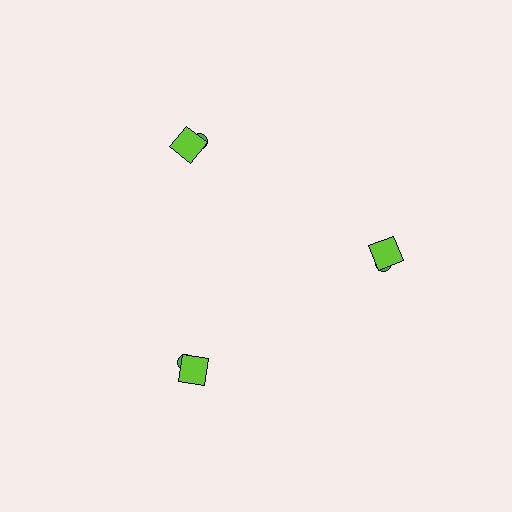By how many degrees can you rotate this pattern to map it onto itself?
The pattern maps onto itself every 120 degrees of rotation.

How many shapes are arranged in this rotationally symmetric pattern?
There are 6 shapes, arranged in 3 groups of 2.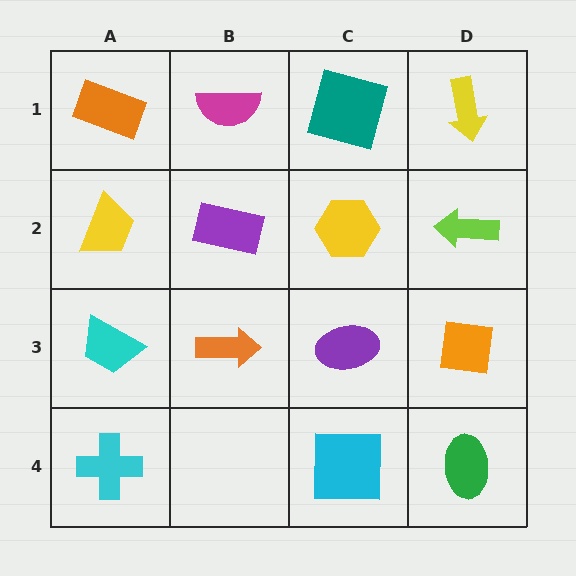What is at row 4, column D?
A green ellipse.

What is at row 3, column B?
An orange arrow.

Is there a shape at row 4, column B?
No, that cell is empty.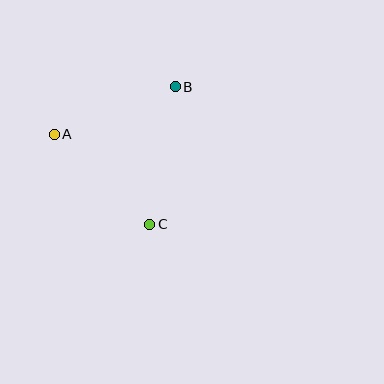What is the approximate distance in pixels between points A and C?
The distance between A and C is approximately 131 pixels.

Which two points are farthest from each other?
Points B and C are farthest from each other.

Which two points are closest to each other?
Points A and B are closest to each other.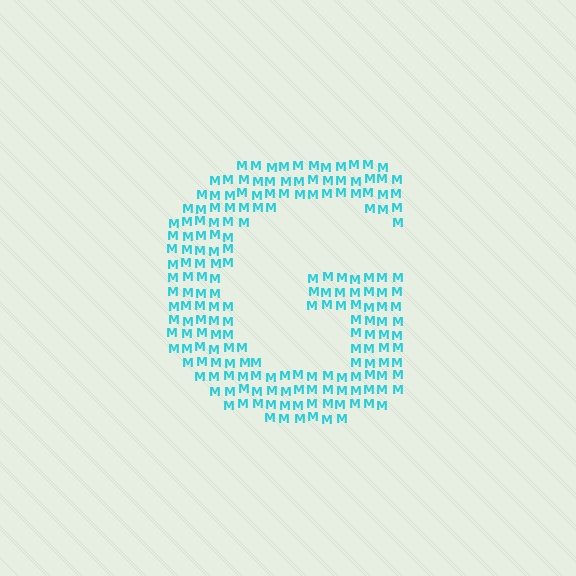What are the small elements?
The small elements are letter M's.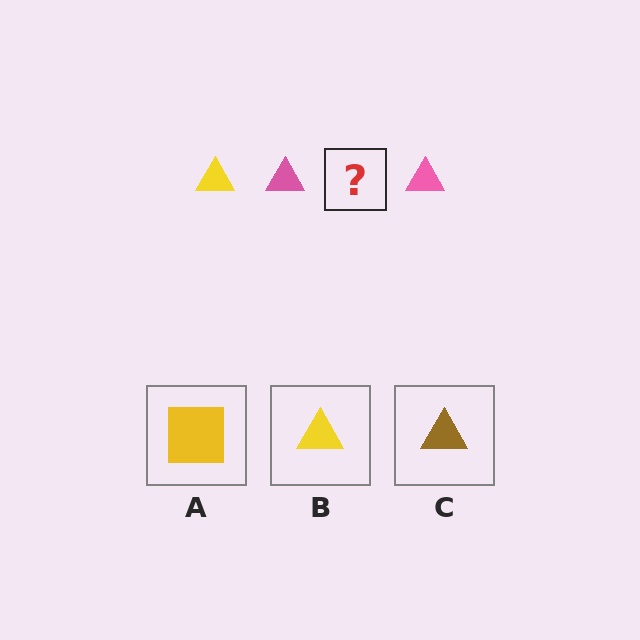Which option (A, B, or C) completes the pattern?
B.